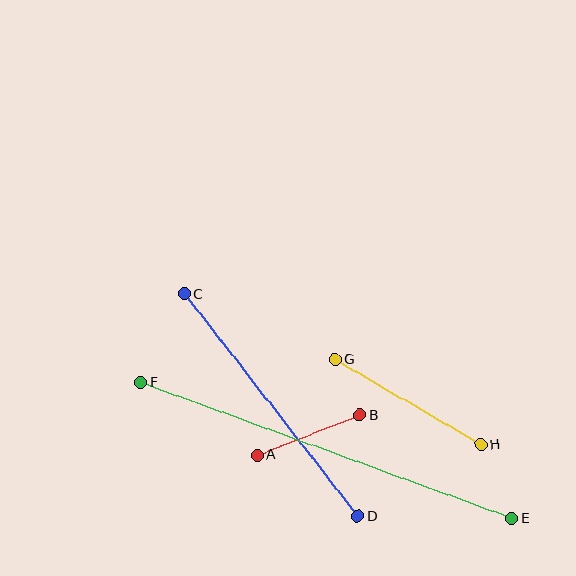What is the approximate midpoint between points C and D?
The midpoint is at approximately (271, 405) pixels.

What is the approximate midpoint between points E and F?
The midpoint is at approximately (326, 450) pixels.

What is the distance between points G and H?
The distance is approximately 169 pixels.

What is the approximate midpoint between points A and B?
The midpoint is at approximately (308, 435) pixels.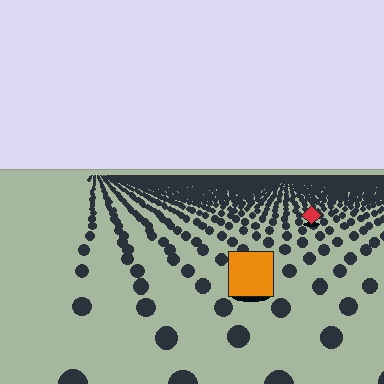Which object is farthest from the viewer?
The red diamond is farthest from the viewer. It appears smaller and the ground texture around it is denser.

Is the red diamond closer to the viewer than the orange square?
No. The orange square is closer — you can tell from the texture gradient: the ground texture is coarser near it.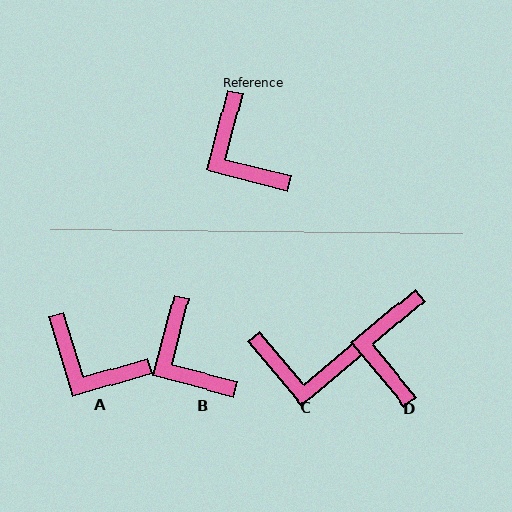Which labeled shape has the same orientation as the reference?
B.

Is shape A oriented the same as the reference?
No, it is off by about 31 degrees.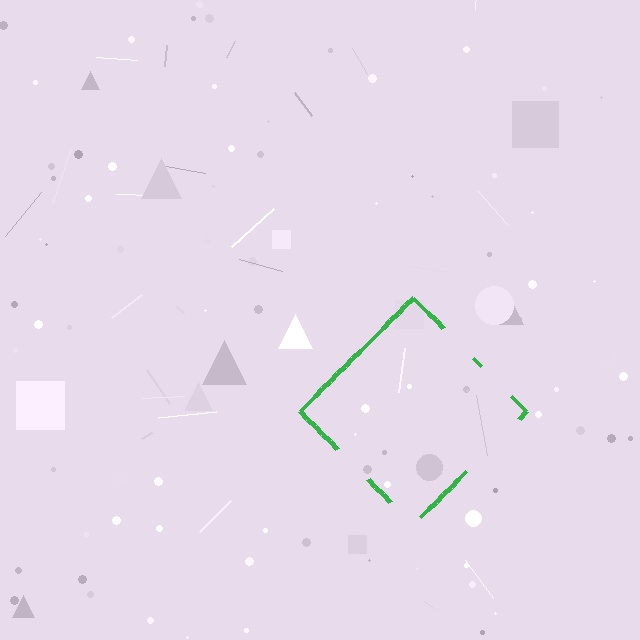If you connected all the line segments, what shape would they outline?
They would outline a diamond.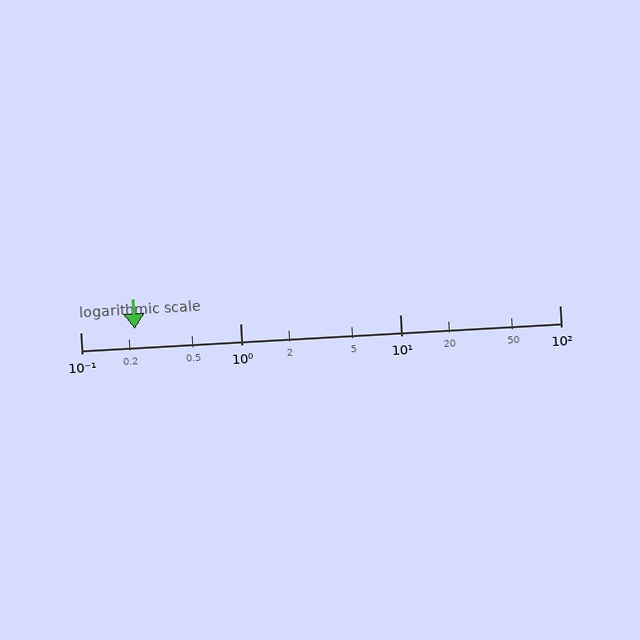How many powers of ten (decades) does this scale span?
The scale spans 3 decades, from 0.1 to 100.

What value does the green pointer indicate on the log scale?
The pointer indicates approximately 0.22.